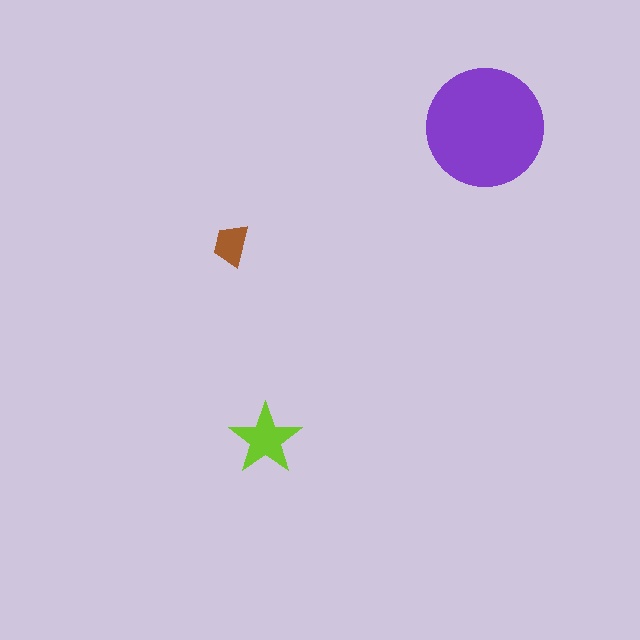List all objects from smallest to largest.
The brown trapezoid, the lime star, the purple circle.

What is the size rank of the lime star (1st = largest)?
2nd.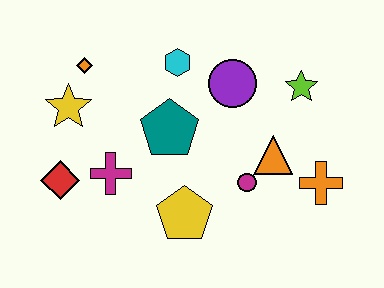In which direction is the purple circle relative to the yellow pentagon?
The purple circle is above the yellow pentagon.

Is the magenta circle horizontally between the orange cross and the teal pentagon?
Yes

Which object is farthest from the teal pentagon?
The orange cross is farthest from the teal pentagon.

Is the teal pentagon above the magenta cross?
Yes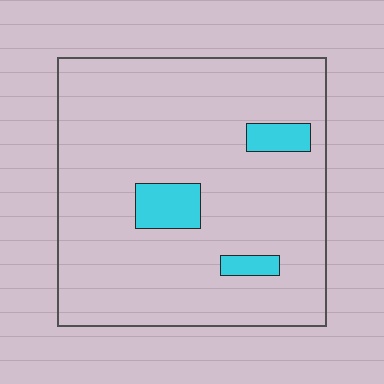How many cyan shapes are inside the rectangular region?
3.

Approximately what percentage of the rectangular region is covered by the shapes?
Approximately 10%.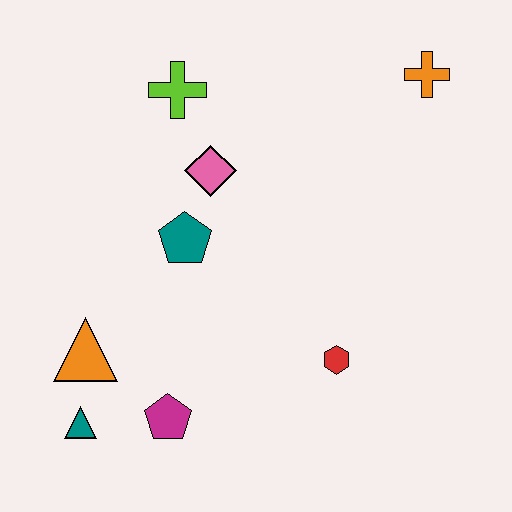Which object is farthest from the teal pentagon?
The orange cross is farthest from the teal pentagon.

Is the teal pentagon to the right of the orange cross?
No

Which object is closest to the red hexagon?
The magenta pentagon is closest to the red hexagon.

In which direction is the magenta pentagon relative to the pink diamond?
The magenta pentagon is below the pink diamond.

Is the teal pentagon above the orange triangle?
Yes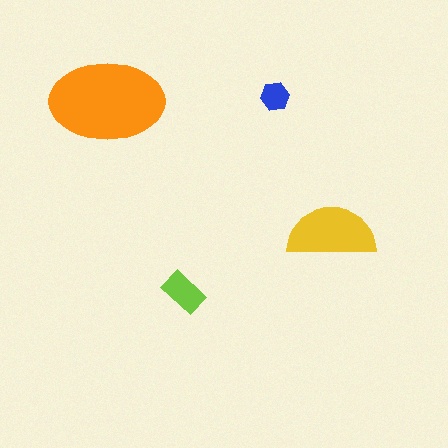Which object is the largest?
The orange ellipse.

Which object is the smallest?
The blue hexagon.